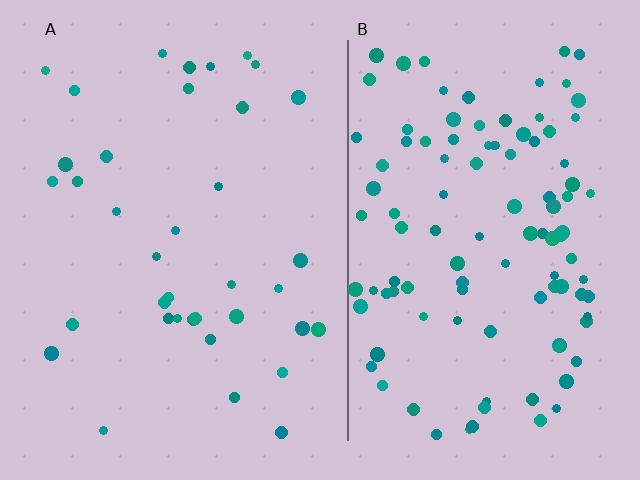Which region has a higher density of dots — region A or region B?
B (the right).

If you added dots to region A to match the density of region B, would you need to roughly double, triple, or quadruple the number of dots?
Approximately triple.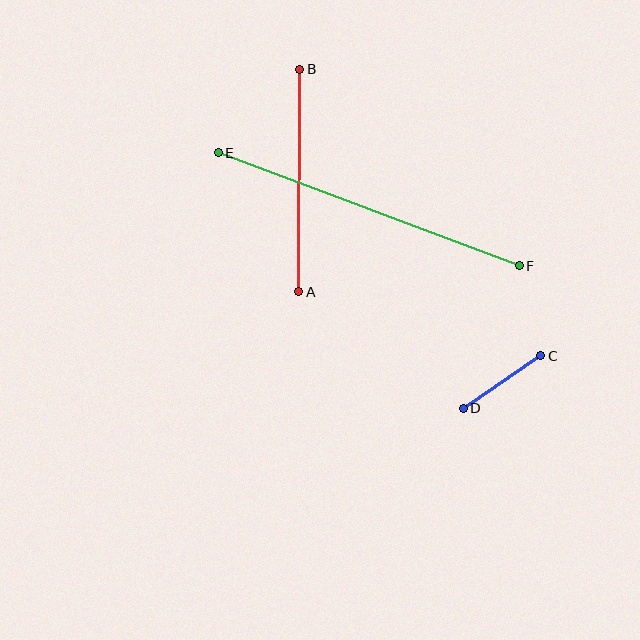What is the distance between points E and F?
The distance is approximately 322 pixels.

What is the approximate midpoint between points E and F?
The midpoint is at approximately (369, 209) pixels.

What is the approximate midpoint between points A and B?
The midpoint is at approximately (299, 180) pixels.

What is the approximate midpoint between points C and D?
The midpoint is at approximately (502, 382) pixels.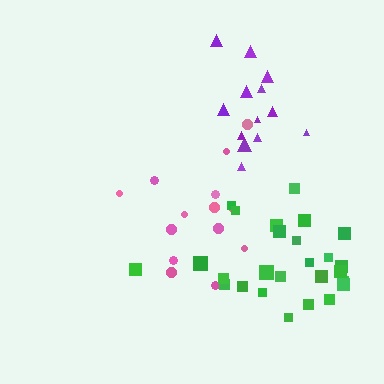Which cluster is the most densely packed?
Purple.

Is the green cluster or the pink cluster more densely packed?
Green.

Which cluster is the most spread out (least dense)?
Pink.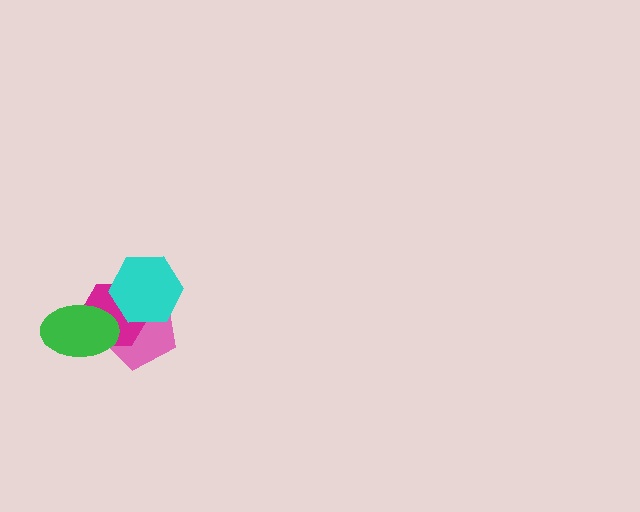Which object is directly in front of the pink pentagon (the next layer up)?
The magenta hexagon is directly in front of the pink pentagon.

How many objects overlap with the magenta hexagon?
3 objects overlap with the magenta hexagon.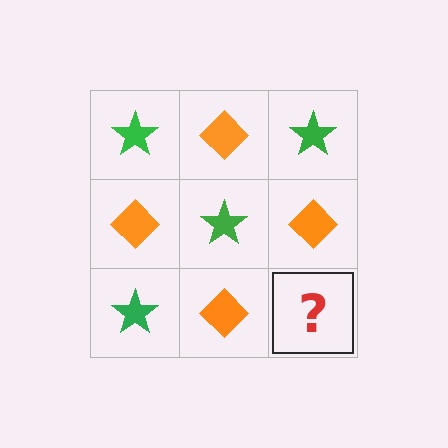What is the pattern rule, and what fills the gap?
The rule is that it alternates green star and orange diamond in a checkerboard pattern. The gap should be filled with a green star.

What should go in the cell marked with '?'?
The missing cell should contain a green star.